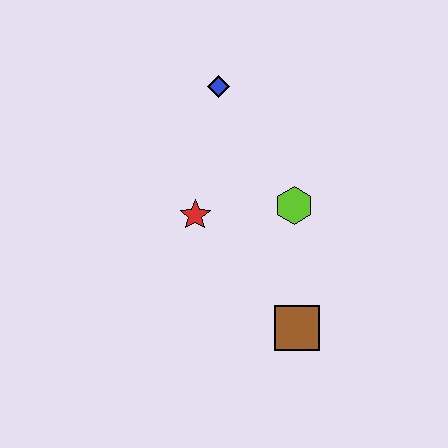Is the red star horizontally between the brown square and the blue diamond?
No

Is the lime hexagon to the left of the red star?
No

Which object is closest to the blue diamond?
The red star is closest to the blue diamond.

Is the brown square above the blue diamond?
No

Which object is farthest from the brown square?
The blue diamond is farthest from the brown square.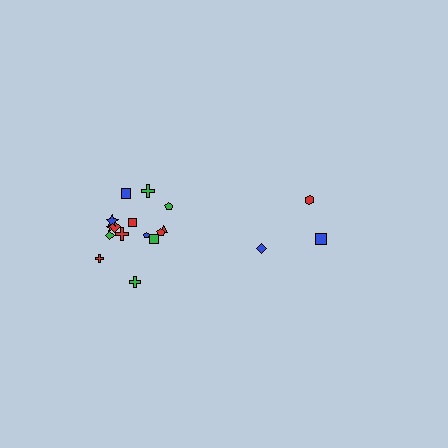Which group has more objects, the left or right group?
The left group.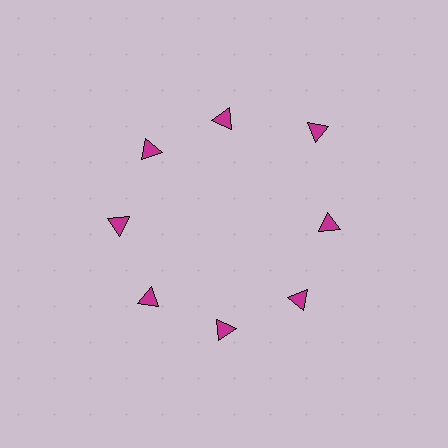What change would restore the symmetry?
The symmetry would be restored by moving it inward, back onto the ring so that all 8 triangles sit at equal angles and equal distance from the center.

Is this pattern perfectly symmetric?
No. The 8 magenta triangles are arranged in a ring, but one element near the 2 o'clock position is pushed outward from the center, breaking the 8-fold rotational symmetry.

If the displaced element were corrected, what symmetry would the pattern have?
It would have 8-fold rotational symmetry — the pattern would map onto itself every 45 degrees.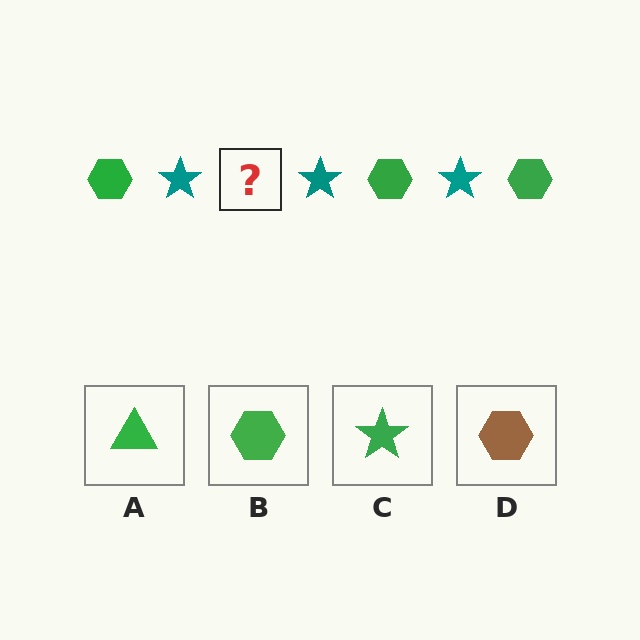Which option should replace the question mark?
Option B.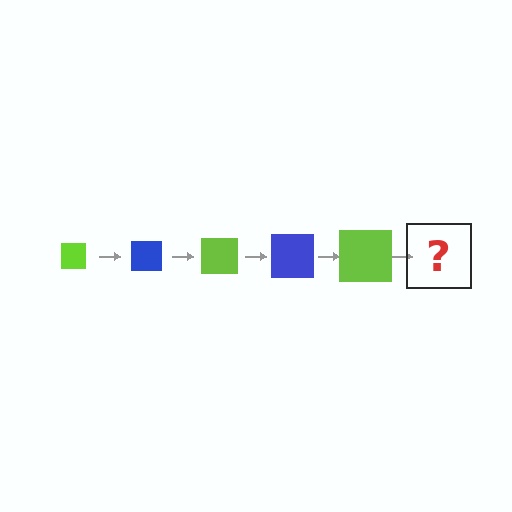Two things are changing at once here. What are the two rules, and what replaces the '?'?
The two rules are that the square grows larger each step and the color cycles through lime and blue. The '?' should be a blue square, larger than the previous one.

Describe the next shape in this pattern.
It should be a blue square, larger than the previous one.